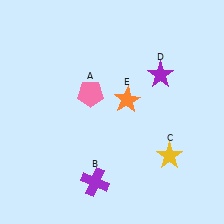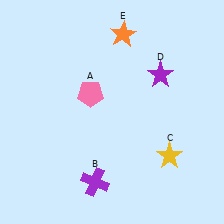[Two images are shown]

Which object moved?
The orange star (E) moved up.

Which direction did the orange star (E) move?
The orange star (E) moved up.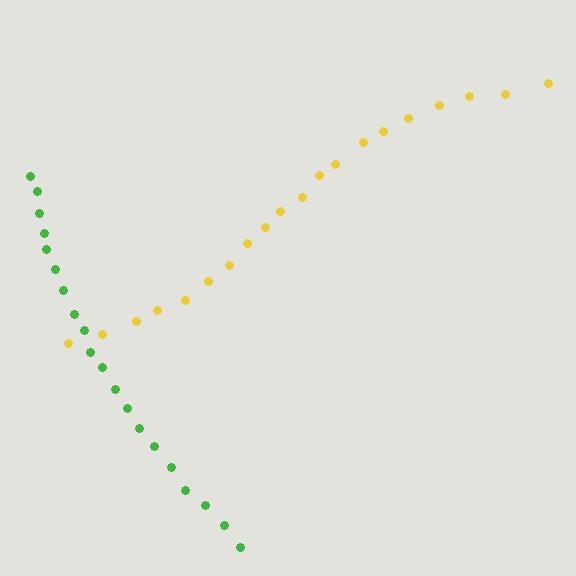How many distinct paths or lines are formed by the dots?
There are 2 distinct paths.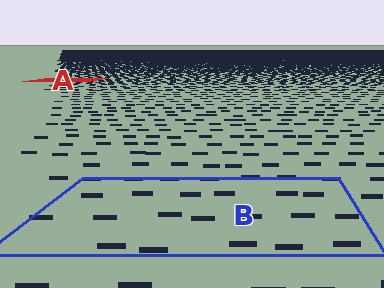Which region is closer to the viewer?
Region B is closer. The texture elements there are larger and more spread out.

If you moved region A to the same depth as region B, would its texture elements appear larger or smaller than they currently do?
They would appear larger. At a closer depth, the same texture elements are projected at a bigger on-screen size.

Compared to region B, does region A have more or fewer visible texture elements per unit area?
Region A has more texture elements per unit area — they are packed more densely because it is farther away.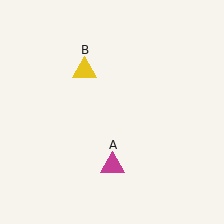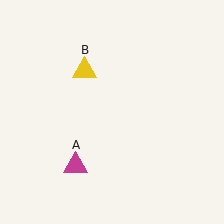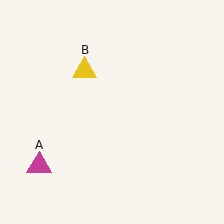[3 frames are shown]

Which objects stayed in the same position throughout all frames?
Yellow triangle (object B) remained stationary.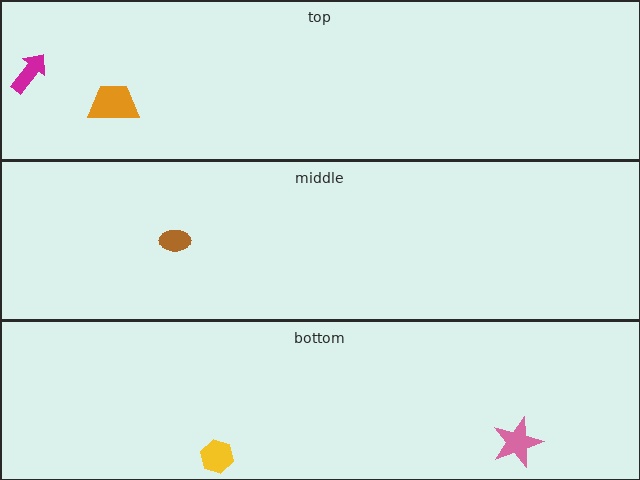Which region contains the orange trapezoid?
The top region.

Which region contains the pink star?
The bottom region.